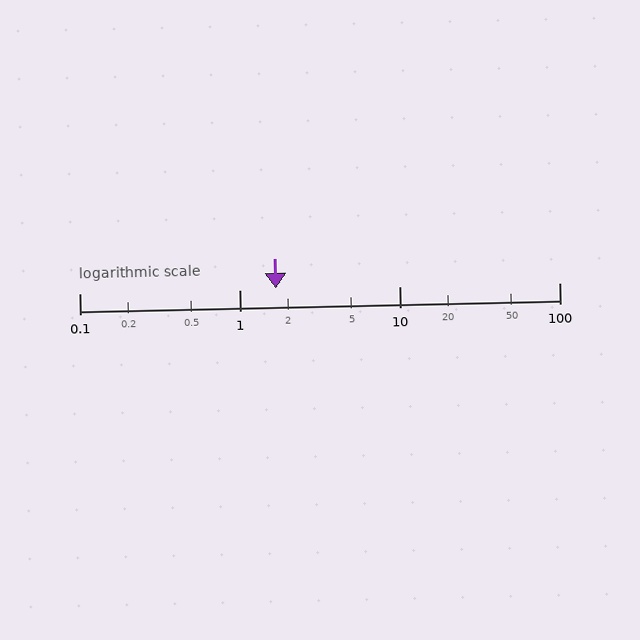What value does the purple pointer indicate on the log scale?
The pointer indicates approximately 1.7.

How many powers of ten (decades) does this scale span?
The scale spans 3 decades, from 0.1 to 100.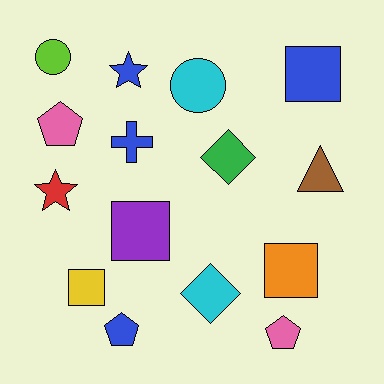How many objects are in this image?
There are 15 objects.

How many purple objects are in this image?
There is 1 purple object.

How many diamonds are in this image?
There are 2 diamonds.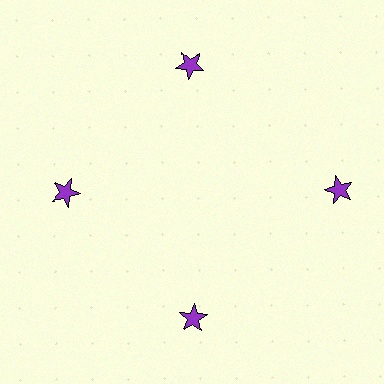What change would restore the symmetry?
The symmetry would be restored by moving it inward, back onto the ring so that all 4 stars sit at equal angles and equal distance from the center.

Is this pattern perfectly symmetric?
No. The 4 purple stars are arranged in a ring, but one element near the 3 o'clock position is pushed outward from the center, breaking the 4-fold rotational symmetry.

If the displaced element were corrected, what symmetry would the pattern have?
It would have 4-fold rotational symmetry — the pattern would map onto itself every 90 degrees.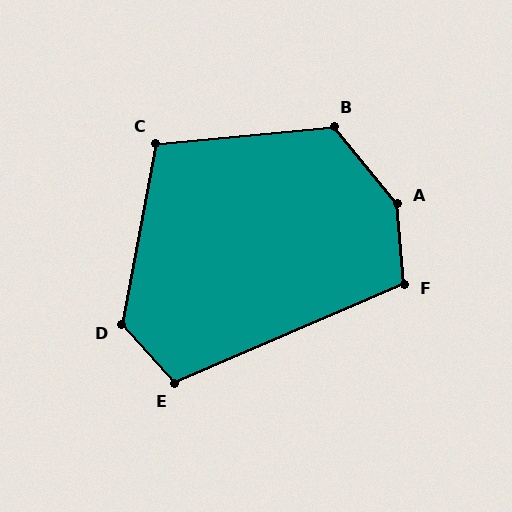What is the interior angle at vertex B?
Approximately 124 degrees (obtuse).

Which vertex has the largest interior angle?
A, at approximately 145 degrees.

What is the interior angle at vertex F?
Approximately 108 degrees (obtuse).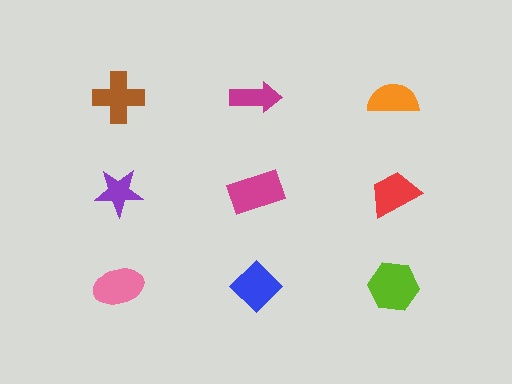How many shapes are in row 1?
3 shapes.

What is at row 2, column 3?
A red trapezoid.